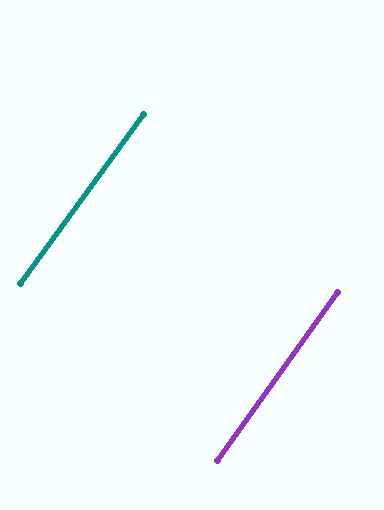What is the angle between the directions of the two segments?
Approximately 1 degree.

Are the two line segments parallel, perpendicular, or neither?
Parallel — their directions differ by only 0.6°.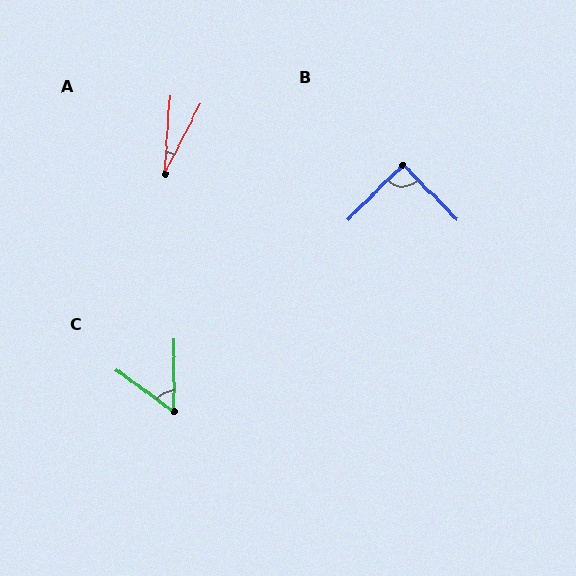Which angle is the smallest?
A, at approximately 23 degrees.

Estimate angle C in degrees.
Approximately 54 degrees.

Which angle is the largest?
B, at approximately 90 degrees.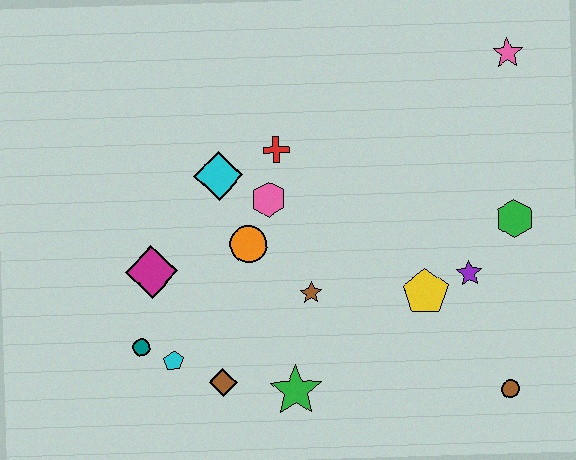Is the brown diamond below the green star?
No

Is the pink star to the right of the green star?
Yes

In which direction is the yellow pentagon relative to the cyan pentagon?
The yellow pentagon is to the right of the cyan pentagon.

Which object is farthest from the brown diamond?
The pink star is farthest from the brown diamond.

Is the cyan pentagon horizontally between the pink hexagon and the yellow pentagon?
No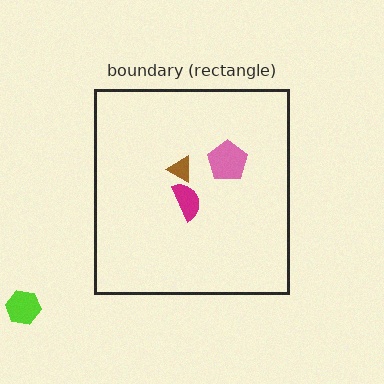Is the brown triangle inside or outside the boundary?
Inside.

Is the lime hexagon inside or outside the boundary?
Outside.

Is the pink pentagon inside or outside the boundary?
Inside.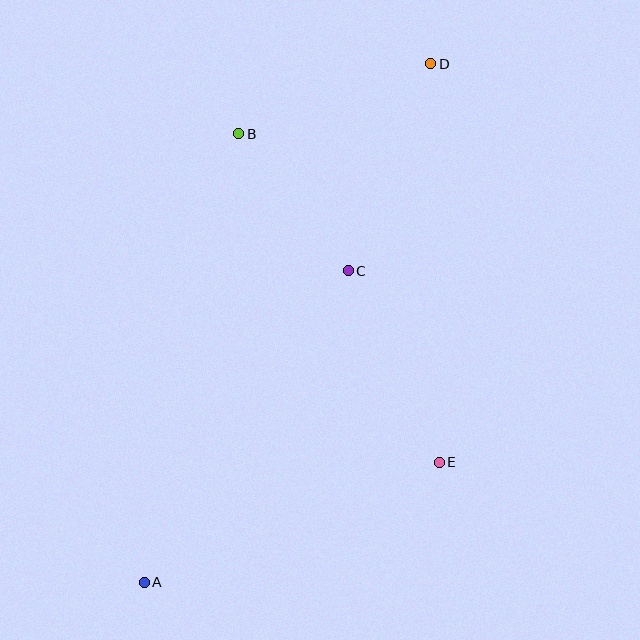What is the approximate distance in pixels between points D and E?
The distance between D and E is approximately 399 pixels.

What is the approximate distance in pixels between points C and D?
The distance between C and D is approximately 223 pixels.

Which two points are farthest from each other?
Points A and D are farthest from each other.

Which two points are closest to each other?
Points B and C are closest to each other.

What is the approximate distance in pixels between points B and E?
The distance between B and E is approximately 385 pixels.